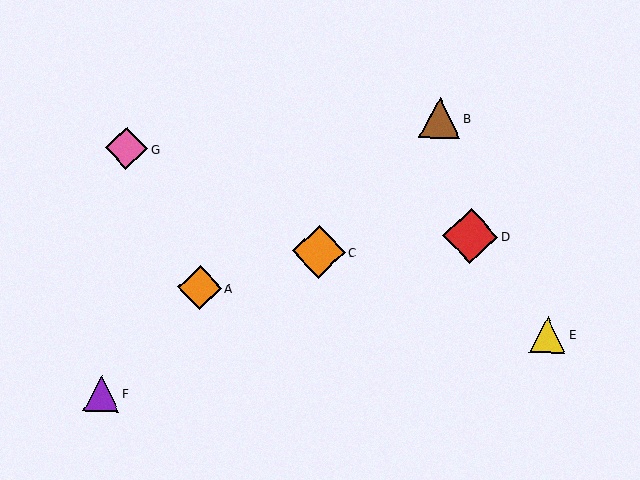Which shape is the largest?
The red diamond (labeled D) is the largest.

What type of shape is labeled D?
Shape D is a red diamond.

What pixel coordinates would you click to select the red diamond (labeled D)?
Click at (471, 236) to select the red diamond D.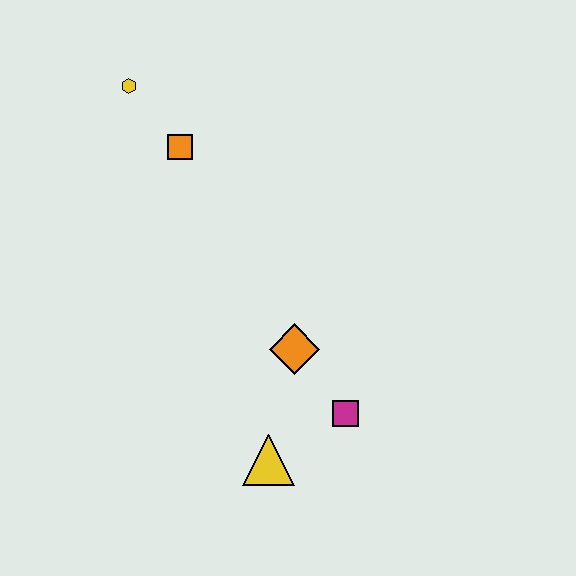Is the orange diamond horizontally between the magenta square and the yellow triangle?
Yes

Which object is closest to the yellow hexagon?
The orange square is closest to the yellow hexagon.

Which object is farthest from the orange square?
The yellow triangle is farthest from the orange square.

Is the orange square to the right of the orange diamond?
No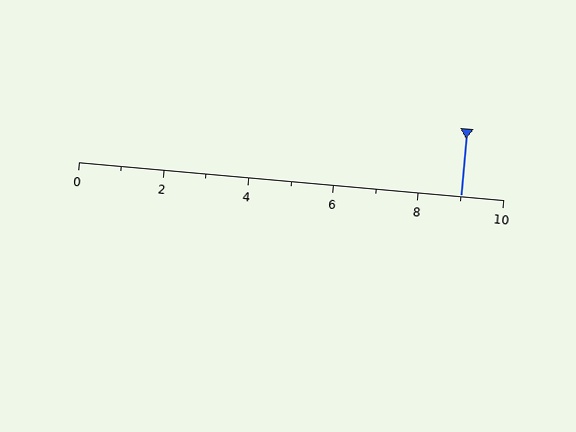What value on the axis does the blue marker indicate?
The marker indicates approximately 9.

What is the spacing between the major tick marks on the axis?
The major ticks are spaced 2 apart.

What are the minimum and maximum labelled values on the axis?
The axis runs from 0 to 10.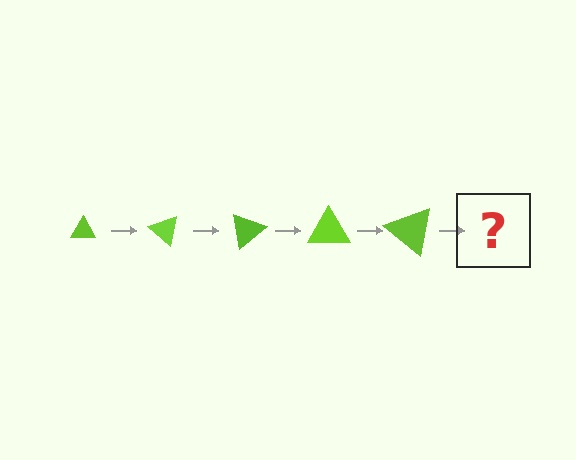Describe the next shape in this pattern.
It should be a triangle, larger than the previous one and rotated 200 degrees from the start.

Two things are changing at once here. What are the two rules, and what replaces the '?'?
The two rules are that the triangle grows larger each step and it rotates 40 degrees each step. The '?' should be a triangle, larger than the previous one and rotated 200 degrees from the start.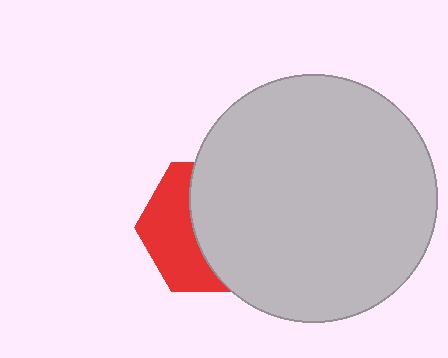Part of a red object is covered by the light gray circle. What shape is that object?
It is a hexagon.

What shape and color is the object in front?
The object in front is a light gray circle.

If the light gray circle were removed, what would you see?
You would see the complete red hexagon.